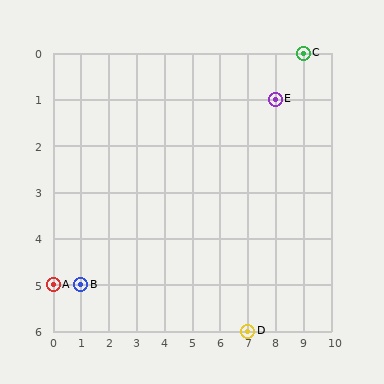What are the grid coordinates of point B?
Point B is at grid coordinates (1, 5).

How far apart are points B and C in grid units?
Points B and C are 8 columns and 5 rows apart (about 9.4 grid units diagonally).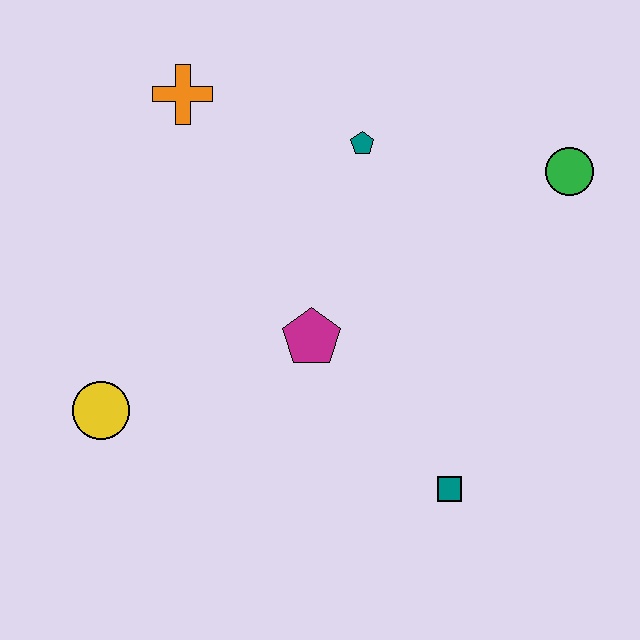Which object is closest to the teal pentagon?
The orange cross is closest to the teal pentagon.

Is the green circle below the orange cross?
Yes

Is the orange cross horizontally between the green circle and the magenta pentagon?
No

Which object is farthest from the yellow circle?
The green circle is farthest from the yellow circle.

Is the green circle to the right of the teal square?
Yes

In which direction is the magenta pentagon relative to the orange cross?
The magenta pentagon is below the orange cross.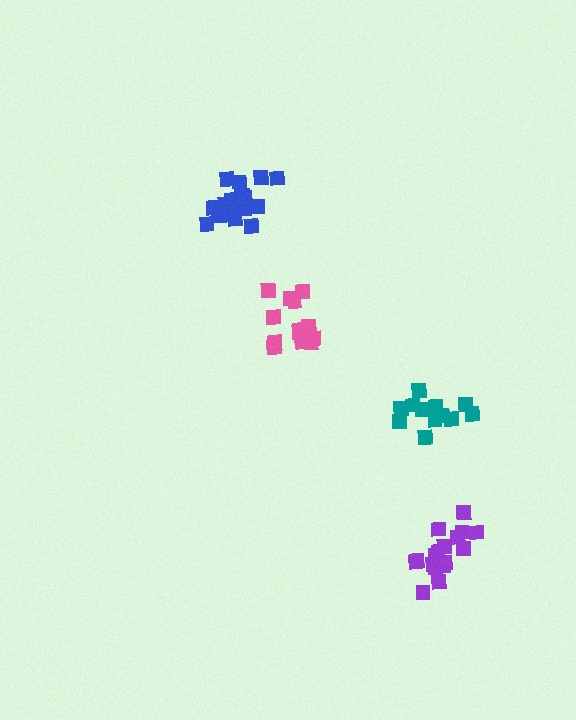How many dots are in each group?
Group 1: 18 dots, Group 2: 15 dots, Group 3: 13 dots, Group 4: 19 dots (65 total).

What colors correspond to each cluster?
The clusters are colored: blue, pink, teal, purple.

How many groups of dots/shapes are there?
There are 4 groups.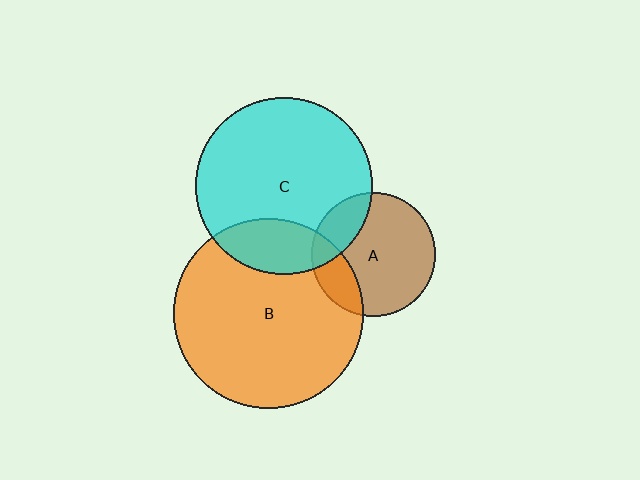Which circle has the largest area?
Circle B (orange).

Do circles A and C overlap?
Yes.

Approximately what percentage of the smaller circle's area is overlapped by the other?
Approximately 20%.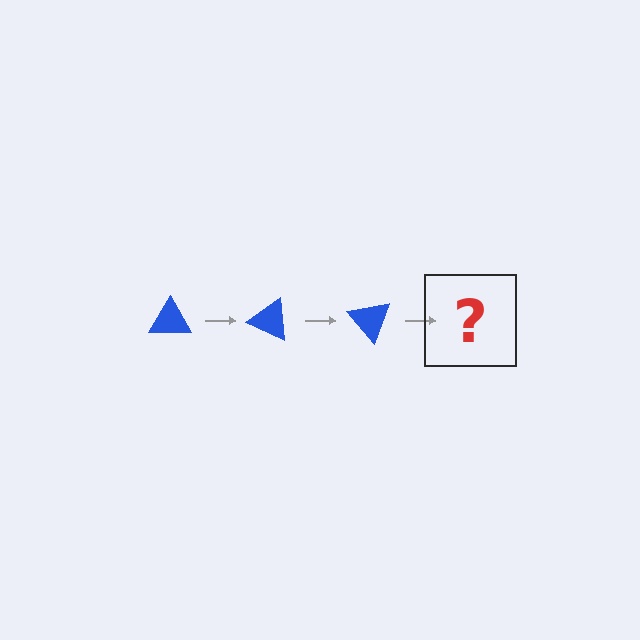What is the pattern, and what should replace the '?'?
The pattern is that the triangle rotates 25 degrees each step. The '?' should be a blue triangle rotated 75 degrees.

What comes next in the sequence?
The next element should be a blue triangle rotated 75 degrees.